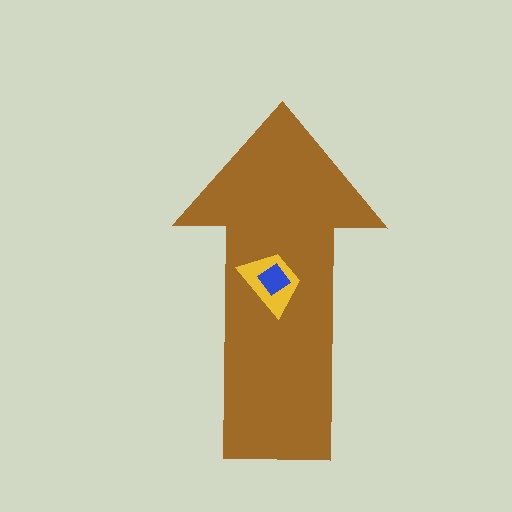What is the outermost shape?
The brown arrow.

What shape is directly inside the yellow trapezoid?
The blue diamond.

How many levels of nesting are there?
3.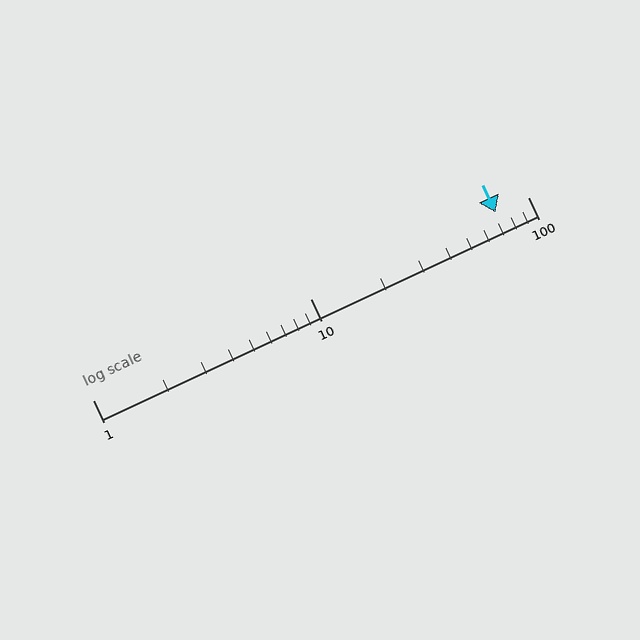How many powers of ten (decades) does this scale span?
The scale spans 2 decades, from 1 to 100.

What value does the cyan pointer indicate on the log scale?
The pointer indicates approximately 71.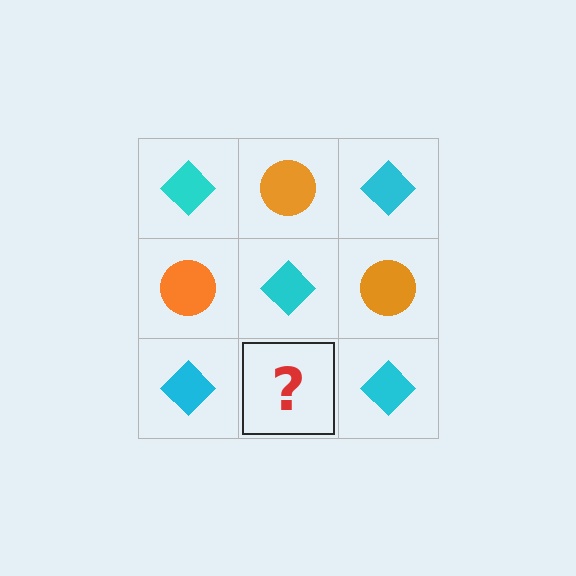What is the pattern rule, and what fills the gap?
The rule is that it alternates cyan diamond and orange circle in a checkerboard pattern. The gap should be filled with an orange circle.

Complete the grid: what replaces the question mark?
The question mark should be replaced with an orange circle.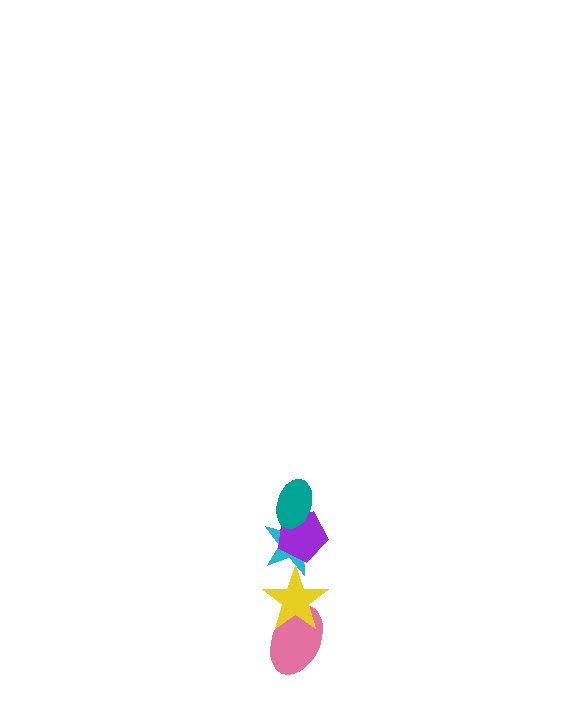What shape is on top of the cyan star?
The purple pentagon is on top of the cyan star.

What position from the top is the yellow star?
The yellow star is 4th from the top.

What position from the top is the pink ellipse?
The pink ellipse is 5th from the top.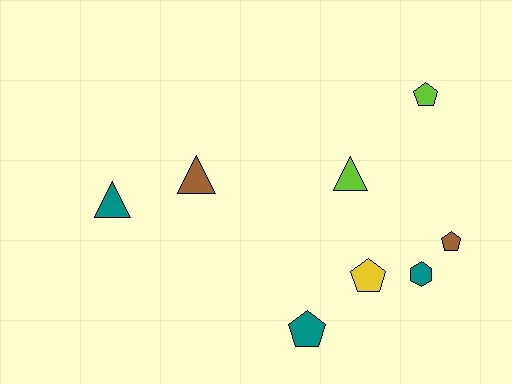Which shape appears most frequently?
Pentagon, with 4 objects.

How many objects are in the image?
There are 8 objects.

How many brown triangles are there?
There is 1 brown triangle.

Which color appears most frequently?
Teal, with 3 objects.